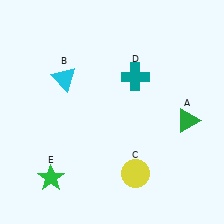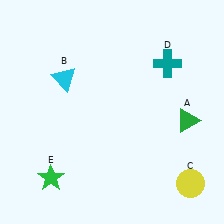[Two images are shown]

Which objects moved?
The objects that moved are: the yellow circle (C), the teal cross (D).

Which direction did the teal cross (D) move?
The teal cross (D) moved right.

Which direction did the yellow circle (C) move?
The yellow circle (C) moved right.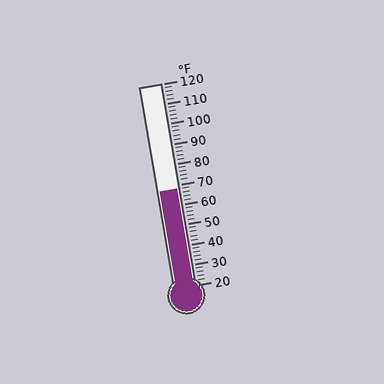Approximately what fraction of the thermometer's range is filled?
The thermometer is filled to approximately 50% of its range.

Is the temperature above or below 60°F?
The temperature is above 60°F.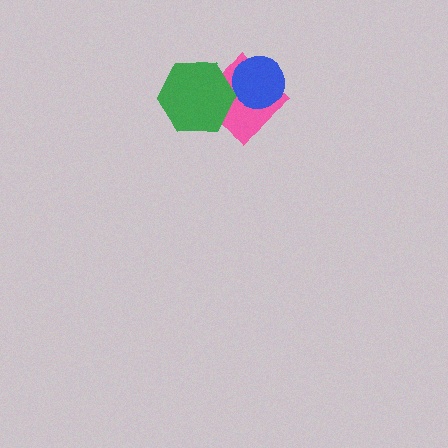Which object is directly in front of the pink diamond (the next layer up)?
The blue circle is directly in front of the pink diamond.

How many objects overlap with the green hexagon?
1 object overlaps with the green hexagon.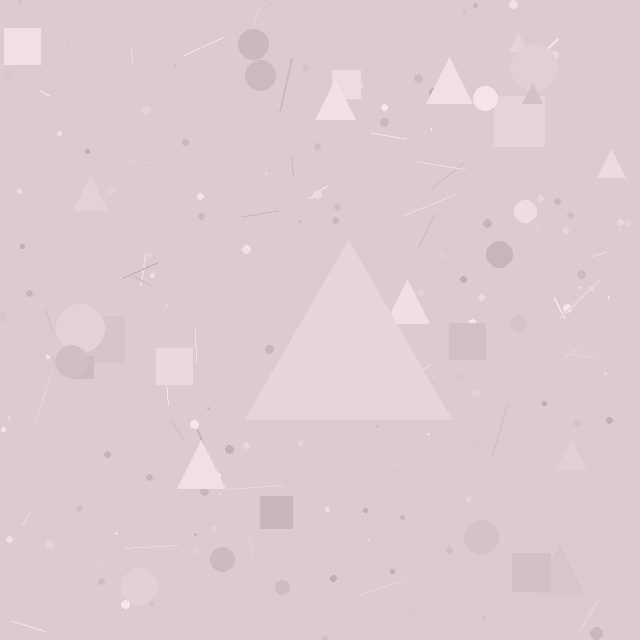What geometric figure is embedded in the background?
A triangle is embedded in the background.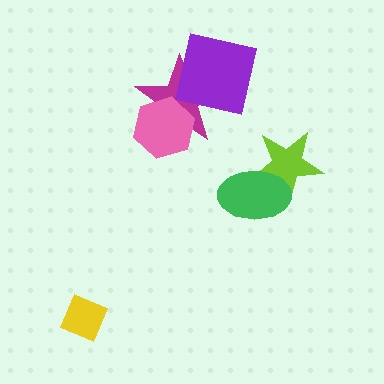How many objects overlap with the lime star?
1 object overlaps with the lime star.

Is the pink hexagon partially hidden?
No, no other shape covers it.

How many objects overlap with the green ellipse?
1 object overlaps with the green ellipse.